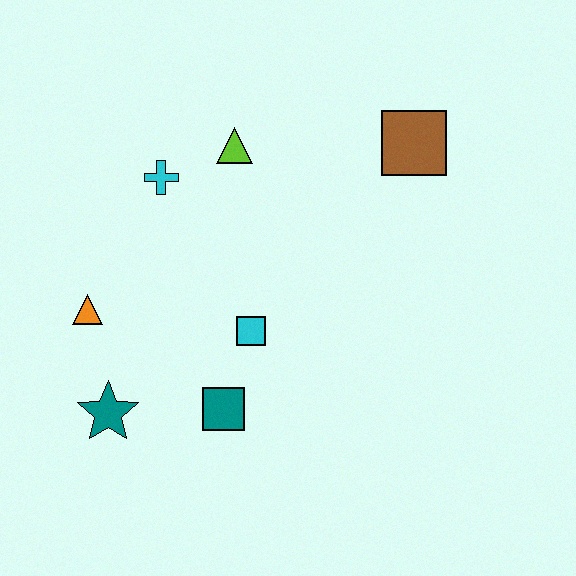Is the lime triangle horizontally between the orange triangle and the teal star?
No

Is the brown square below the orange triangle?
No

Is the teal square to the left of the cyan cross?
No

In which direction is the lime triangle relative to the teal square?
The lime triangle is above the teal square.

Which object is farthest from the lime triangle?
The teal star is farthest from the lime triangle.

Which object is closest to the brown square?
The lime triangle is closest to the brown square.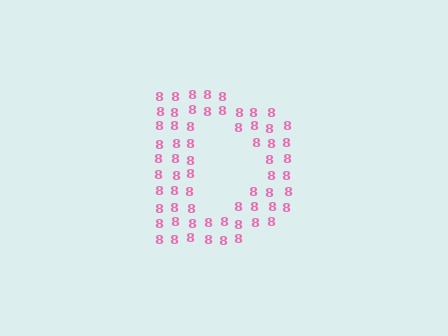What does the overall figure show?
The overall figure shows the letter D.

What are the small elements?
The small elements are digit 8's.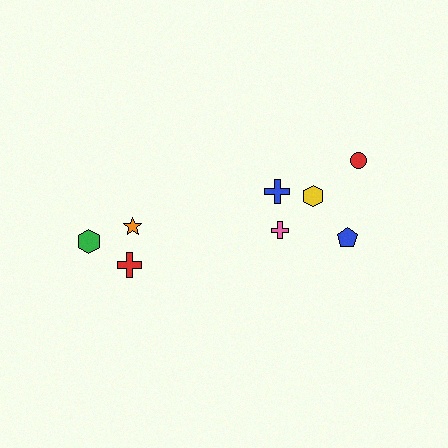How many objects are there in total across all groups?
There are 8 objects.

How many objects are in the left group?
There are 3 objects.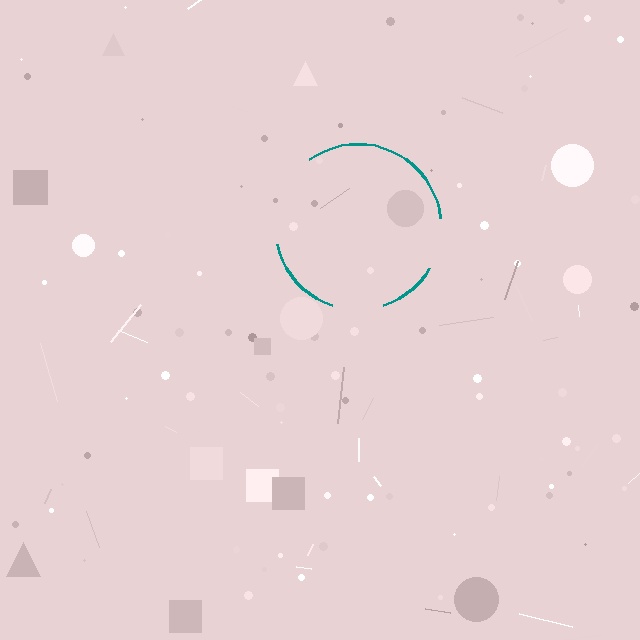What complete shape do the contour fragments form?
The contour fragments form a circle.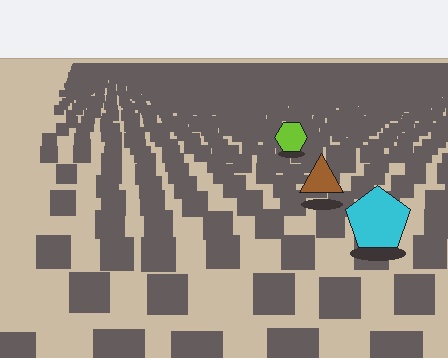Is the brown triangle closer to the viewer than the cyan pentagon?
No. The cyan pentagon is closer — you can tell from the texture gradient: the ground texture is coarser near it.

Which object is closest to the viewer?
The cyan pentagon is closest. The texture marks near it are larger and more spread out.